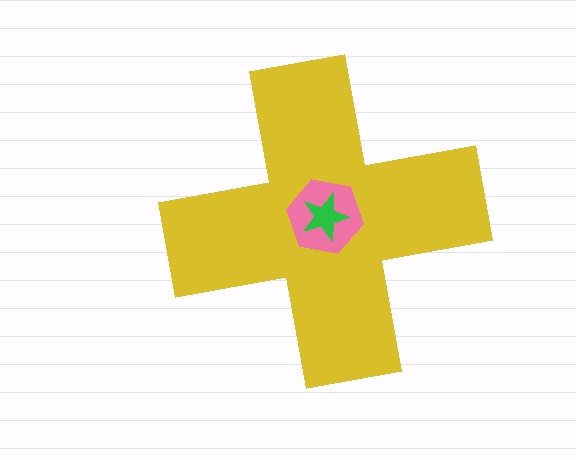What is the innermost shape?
The green star.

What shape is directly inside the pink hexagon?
The green star.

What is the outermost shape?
The yellow cross.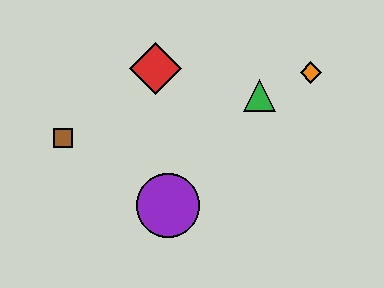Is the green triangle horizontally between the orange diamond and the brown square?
Yes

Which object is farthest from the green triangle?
The brown square is farthest from the green triangle.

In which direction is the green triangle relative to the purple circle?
The green triangle is above the purple circle.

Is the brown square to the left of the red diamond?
Yes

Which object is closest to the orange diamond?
The green triangle is closest to the orange diamond.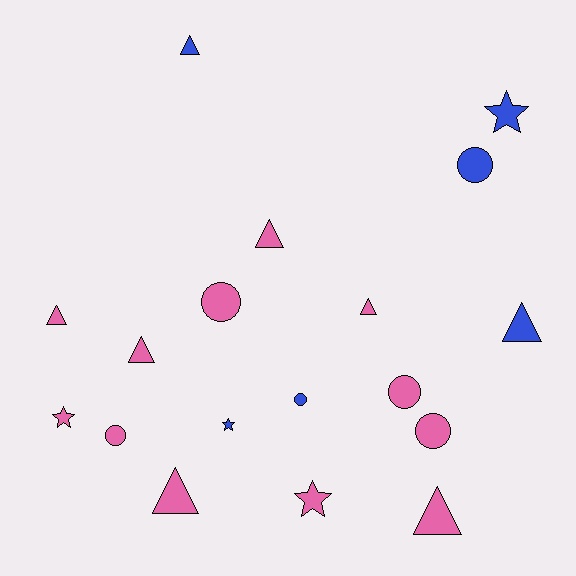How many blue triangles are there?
There are 2 blue triangles.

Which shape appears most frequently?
Triangle, with 8 objects.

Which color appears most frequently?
Pink, with 12 objects.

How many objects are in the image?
There are 18 objects.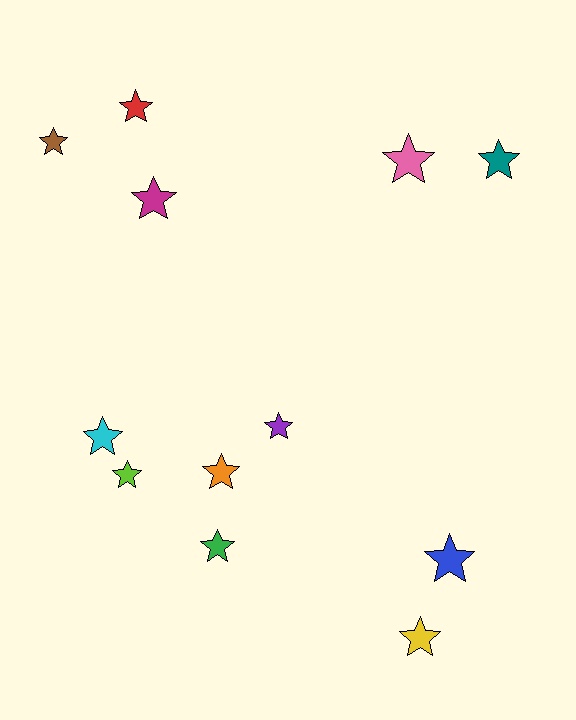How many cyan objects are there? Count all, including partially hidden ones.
There is 1 cyan object.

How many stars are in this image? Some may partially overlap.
There are 12 stars.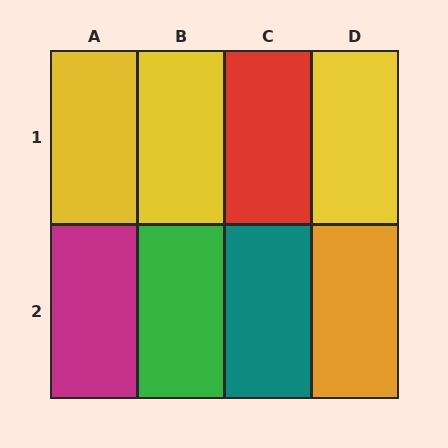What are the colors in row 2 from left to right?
Magenta, green, teal, orange.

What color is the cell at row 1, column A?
Yellow.